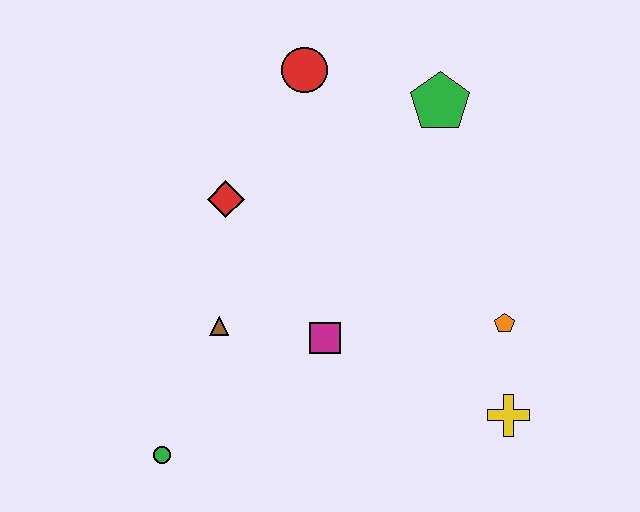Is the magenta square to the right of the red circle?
Yes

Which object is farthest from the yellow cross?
The red circle is farthest from the yellow cross.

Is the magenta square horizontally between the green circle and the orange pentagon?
Yes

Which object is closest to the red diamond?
The brown triangle is closest to the red diamond.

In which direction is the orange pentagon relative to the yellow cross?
The orange pentagon is above the yellow cross.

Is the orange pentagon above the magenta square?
Yes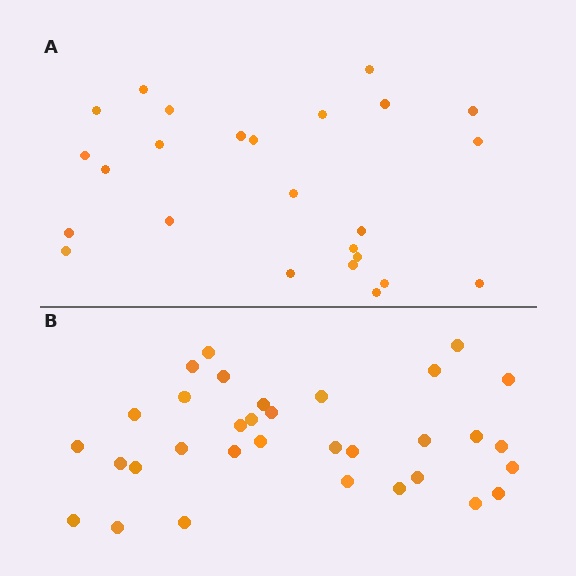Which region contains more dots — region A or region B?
Region B (the bottom region) has more dots.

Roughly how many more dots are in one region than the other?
Region B has roughly 8 or so more dots than region A.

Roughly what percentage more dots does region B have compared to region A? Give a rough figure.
About 30% more.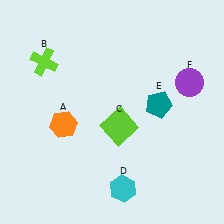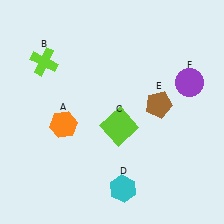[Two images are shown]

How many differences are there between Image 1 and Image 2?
There is 1 difference between the two images.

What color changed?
The pentagon (E) changed from teal in Image 1 to brown in Image 2.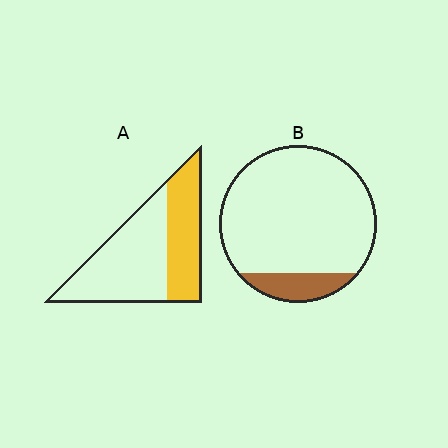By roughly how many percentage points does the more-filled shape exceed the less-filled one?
By roughly 25 percentage points (A over B).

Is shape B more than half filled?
No.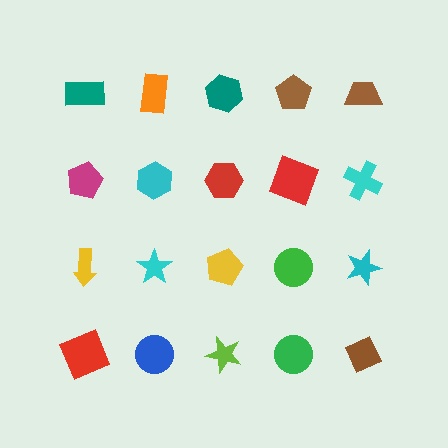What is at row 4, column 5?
A brown diamond.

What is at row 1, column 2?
An orange rectangle.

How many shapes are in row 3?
5 shapes.